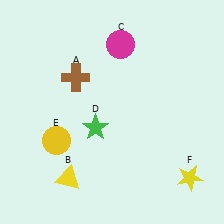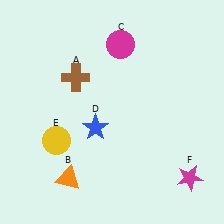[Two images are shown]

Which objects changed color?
B changed from yellow to orange. D changed from green to blue. F changed from yellow to magenta.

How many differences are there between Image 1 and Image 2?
There are 3 differences between the two images.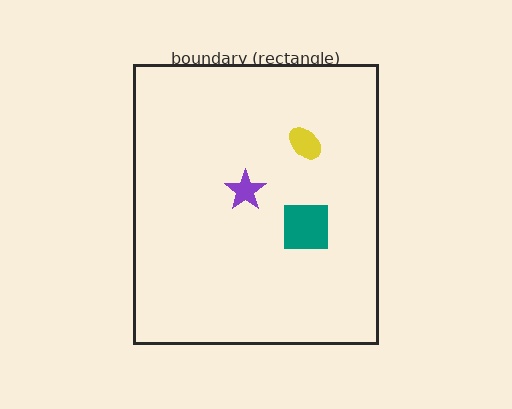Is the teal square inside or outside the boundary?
Inside.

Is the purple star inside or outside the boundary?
Inside.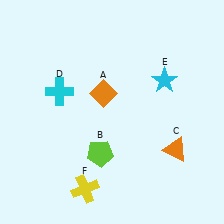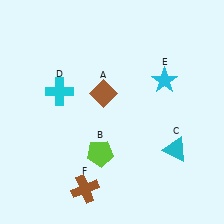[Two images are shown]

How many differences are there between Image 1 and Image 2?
There are 3 differences between the two images.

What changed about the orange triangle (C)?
In Image 1, C is orange. In Image 2, it changed to cyan.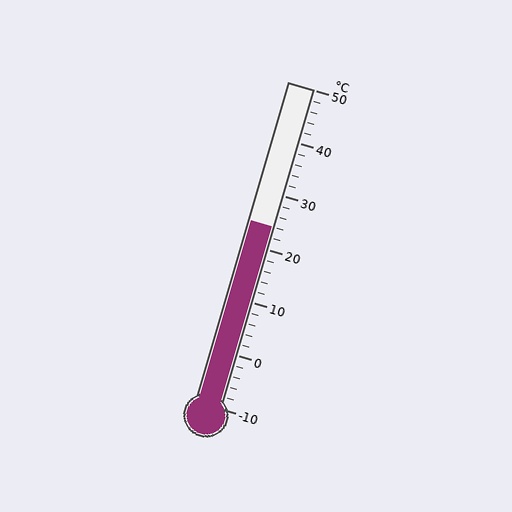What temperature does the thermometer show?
The thermometer shows approximately 24°C.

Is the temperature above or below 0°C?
The temperature is above 0°C.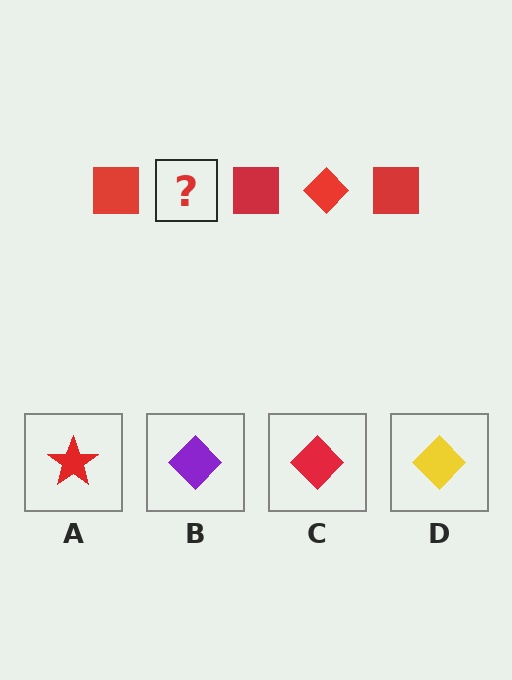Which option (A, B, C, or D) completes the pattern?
C.